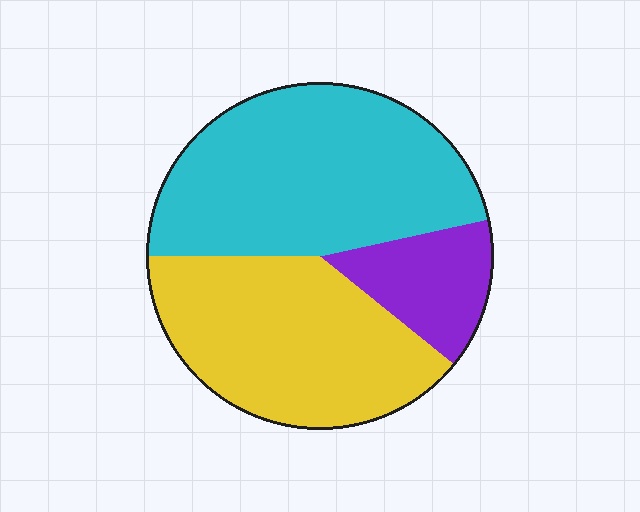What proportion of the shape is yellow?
Yellow takes up about two fifths (2/5) of the shape.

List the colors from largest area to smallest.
From largest to smallest: cyan, yellow, purple.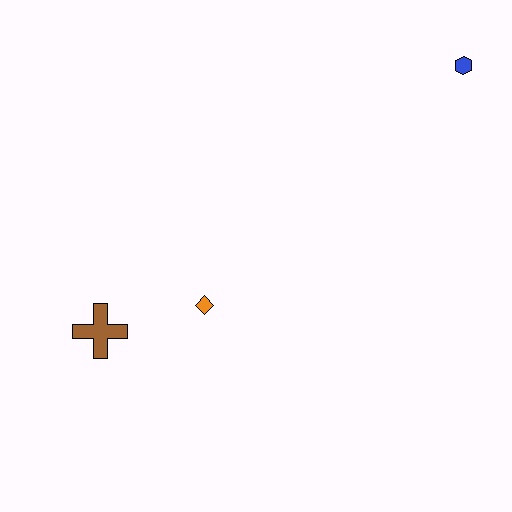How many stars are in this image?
There are no stars.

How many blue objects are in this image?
There is 1 blue object.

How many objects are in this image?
There are 3 objects.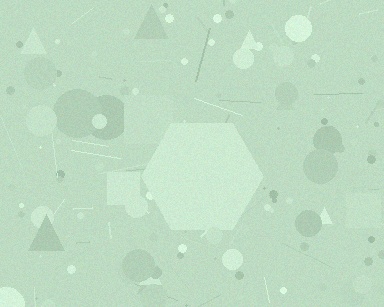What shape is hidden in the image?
A hexagon is hidden in the image.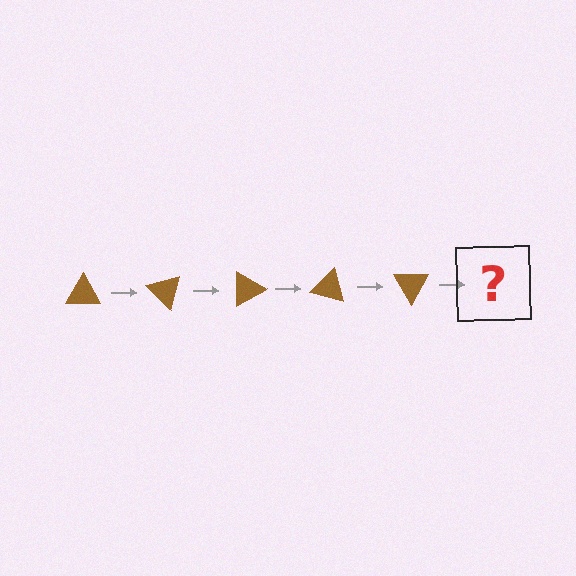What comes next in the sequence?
The next element should be a brown triangle rotated 225 degrees.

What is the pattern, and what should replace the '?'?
The pattern is that the triangle rotates 45 degrees each step. The '?' should be a brown triangle rotated 225 degrees.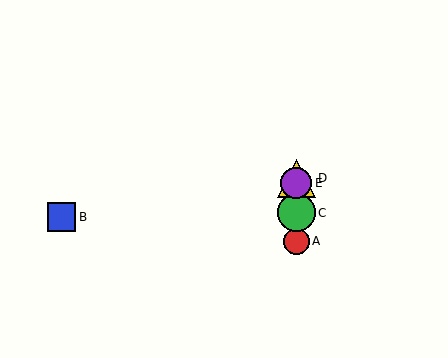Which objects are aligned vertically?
Objects A, C, D, E are aligned vertically.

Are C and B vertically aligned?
No, C is at x≈296 and B is at x≈61.